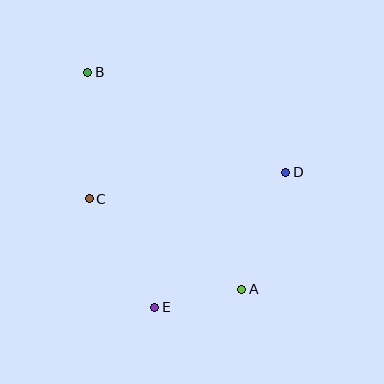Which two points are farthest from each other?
Points A and B are farthest from each other.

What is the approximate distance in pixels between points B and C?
The distance between B and C is approximately 127 pixels.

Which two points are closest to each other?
Points A and E are closest to each other.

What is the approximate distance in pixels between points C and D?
The distance between C and D is approximately 198 pixels.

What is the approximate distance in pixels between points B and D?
The distance between B and D is approximately 222 pixels.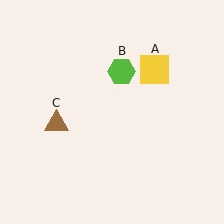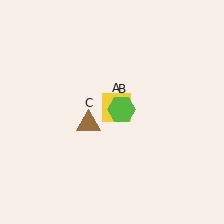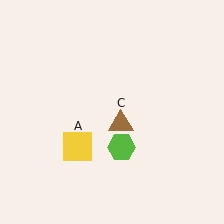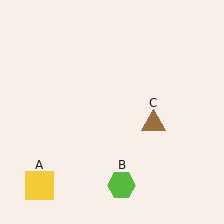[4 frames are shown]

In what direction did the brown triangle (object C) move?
The brown triangle (object C) moved right.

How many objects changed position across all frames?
3 objects changed position: yellow square (object A), lime hexagon (object B), brown triangle (object C).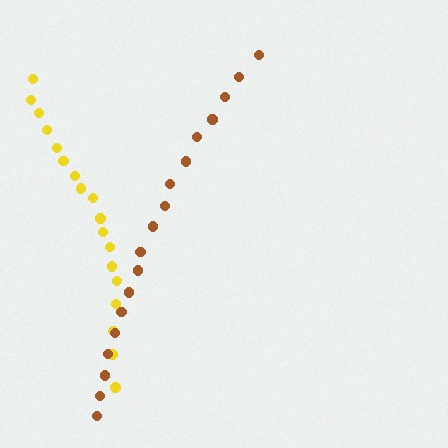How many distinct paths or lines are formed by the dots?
There are 2 distinct paths.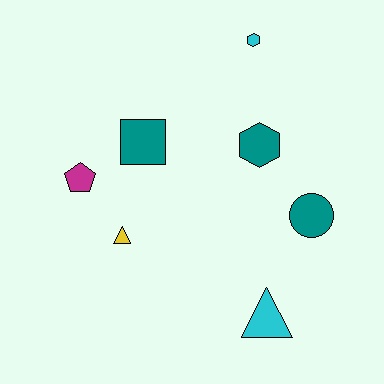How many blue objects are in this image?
There are no blue objects.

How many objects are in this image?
There are 7 objects.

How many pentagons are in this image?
There is 1 pentagon.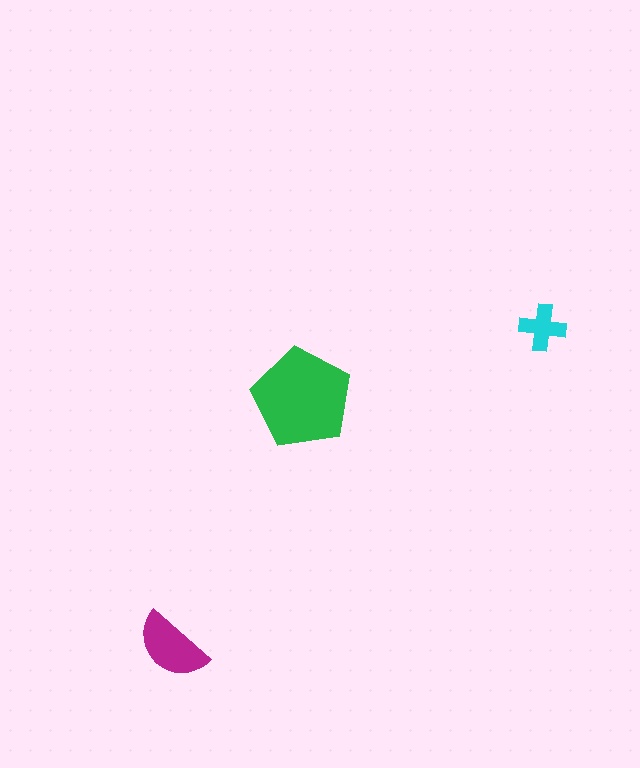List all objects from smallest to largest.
The cyan cross, the magenta semicircle, the green pentagon.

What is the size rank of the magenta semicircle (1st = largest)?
2nd.